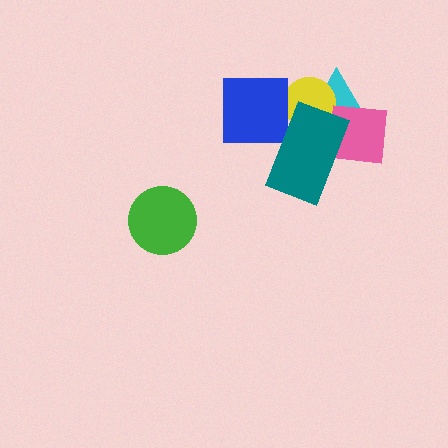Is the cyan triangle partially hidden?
Yes, it is partially covered by another shape.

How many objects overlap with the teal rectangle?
4 objects overlap with the teal rectangle.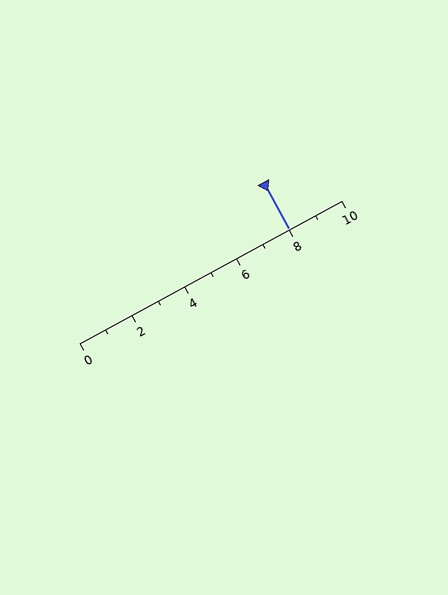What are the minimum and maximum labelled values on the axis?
The axis runs from 0 to 10.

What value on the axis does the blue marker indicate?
The marker indicates approximately 8.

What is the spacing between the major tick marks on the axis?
The major ticks are spaced 2 apart.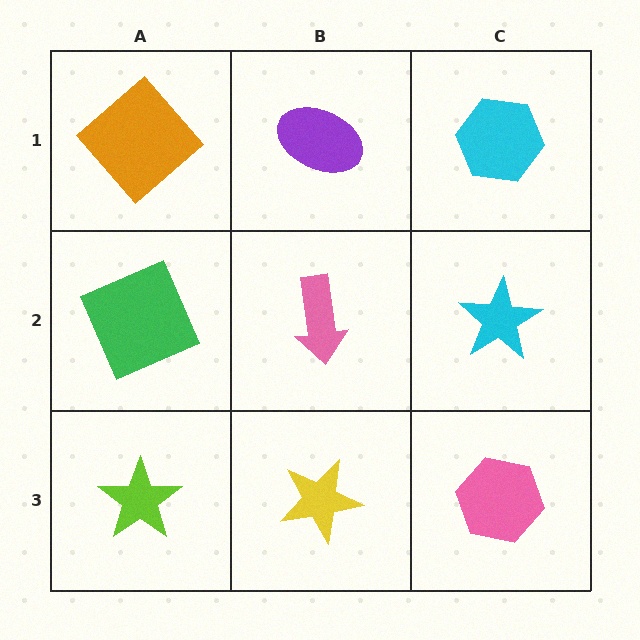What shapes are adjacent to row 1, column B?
A pink arrow (row 2, column B), an orange diamond (row 1, column A), a cyan hexagon (row 1, column C).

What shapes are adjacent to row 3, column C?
A cyan star (row 2, column C), a yellow star (row 3, column B).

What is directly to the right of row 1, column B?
A cyan hexagon.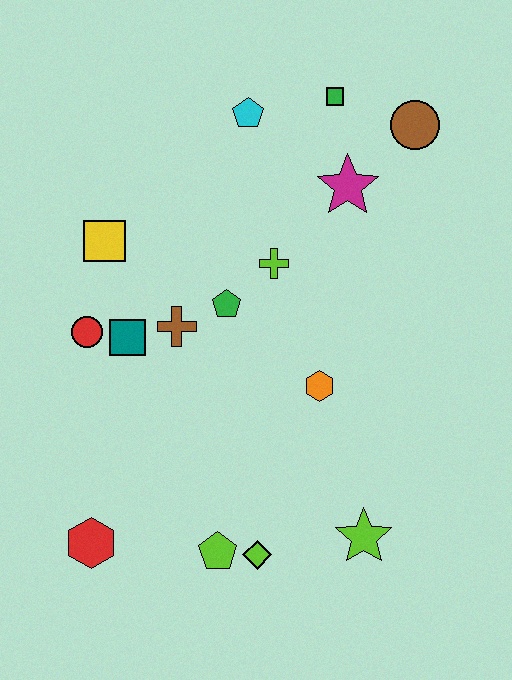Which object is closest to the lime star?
The lime diamond is closest to the lime star.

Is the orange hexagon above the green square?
No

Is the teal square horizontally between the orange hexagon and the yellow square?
Yes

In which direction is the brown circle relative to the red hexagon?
The brown circle is above the red hexagon.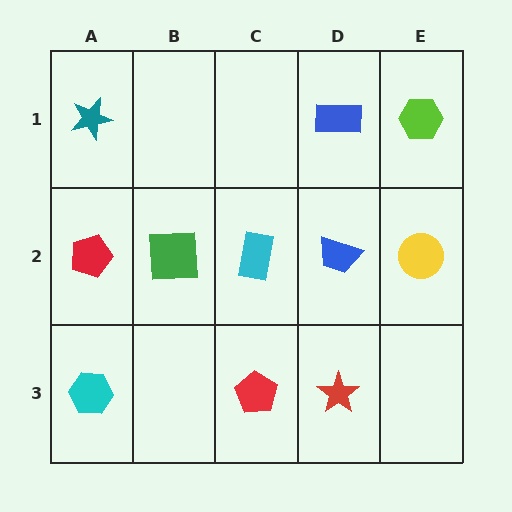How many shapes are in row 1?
3 shapes.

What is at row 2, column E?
A yellow circle.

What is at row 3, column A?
A cyan hexagon.